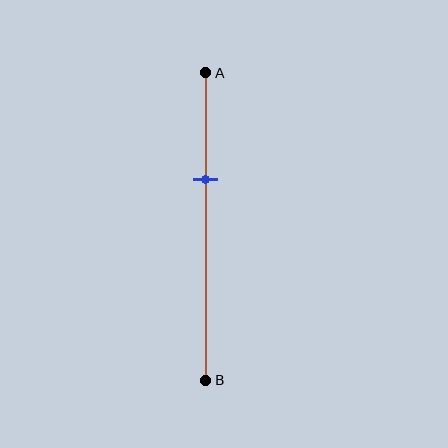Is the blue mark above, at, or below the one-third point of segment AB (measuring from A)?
The blue mark is approximately at the one-third point of segment AB.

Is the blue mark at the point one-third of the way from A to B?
Yes, the mark is approximately at the one-third point.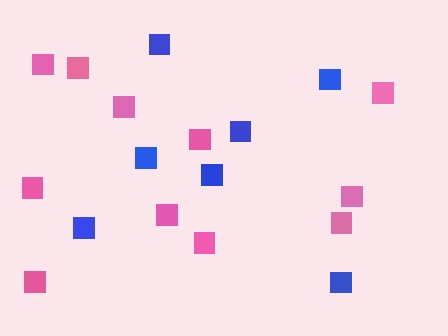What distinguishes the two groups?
There are 2 groups: one group of blue squares (7) and one group of pink squares (11).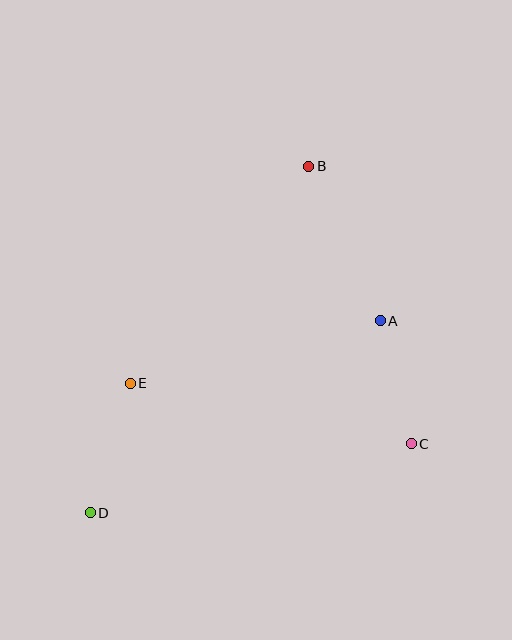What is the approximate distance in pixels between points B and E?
The distance between B and E is approximately 281 pixels.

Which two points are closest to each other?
Points A and C are closest to each other.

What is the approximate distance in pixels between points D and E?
The distance between D and E is approximately 135 pixels.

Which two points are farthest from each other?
Points B and D are farthest from each other.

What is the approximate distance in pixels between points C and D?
The distance between C and D is approximately 328 pixels.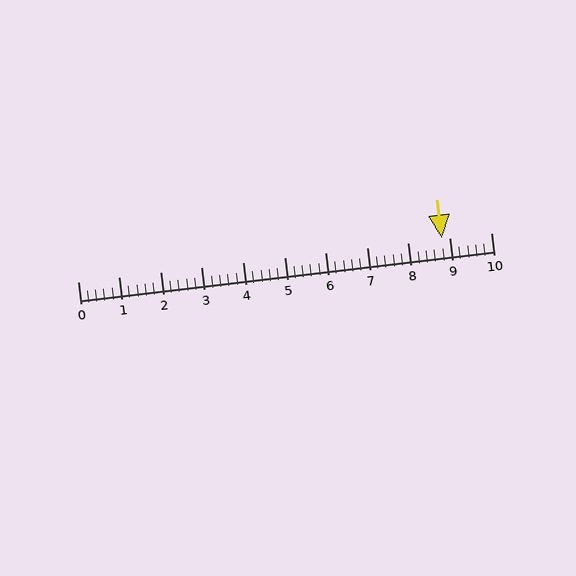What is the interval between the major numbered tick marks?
The major tick marks are spaced 1 units apart.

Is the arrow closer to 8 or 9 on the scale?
The arrow is closer to 9.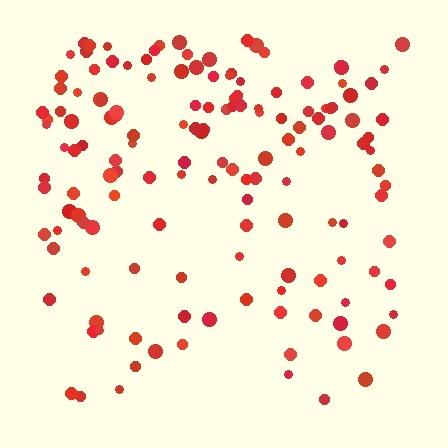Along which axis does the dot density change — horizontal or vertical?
Vertical.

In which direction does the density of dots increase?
From bottom to top, with the top side densest.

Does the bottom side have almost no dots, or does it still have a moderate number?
Still a moderate number, just noticeably fewer than the top.